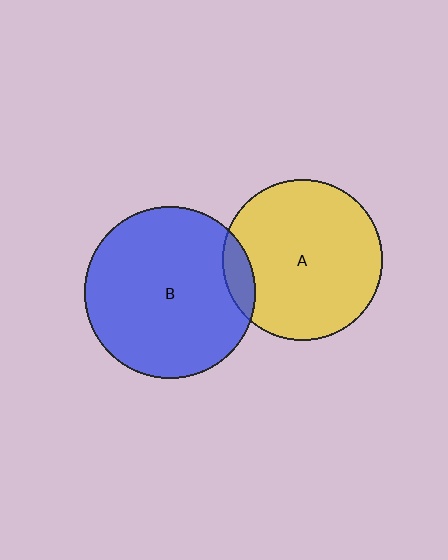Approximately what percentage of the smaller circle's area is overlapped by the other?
Approximately 10%.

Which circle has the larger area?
Circle B (blue).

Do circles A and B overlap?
Yes.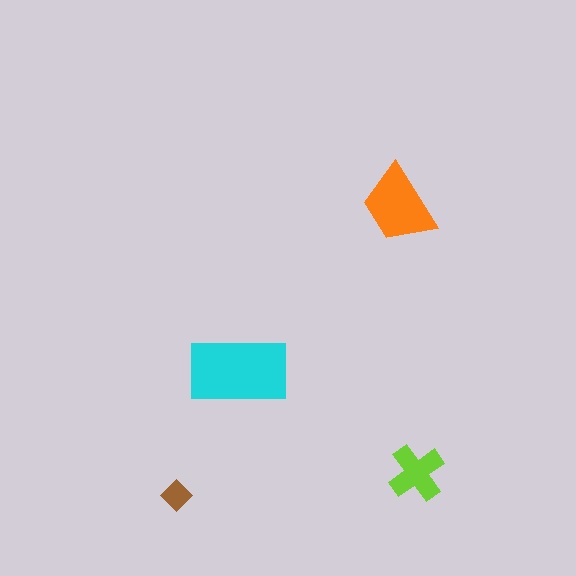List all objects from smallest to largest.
The brown diamond, the lime cross, the orange trapezoid, the cyan rectangle.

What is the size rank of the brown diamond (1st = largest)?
4th.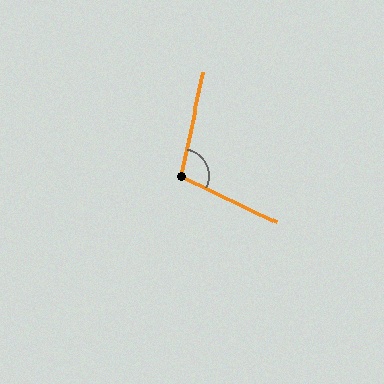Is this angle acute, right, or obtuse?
It is obtuse.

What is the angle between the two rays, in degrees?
Approximately 104 degrees.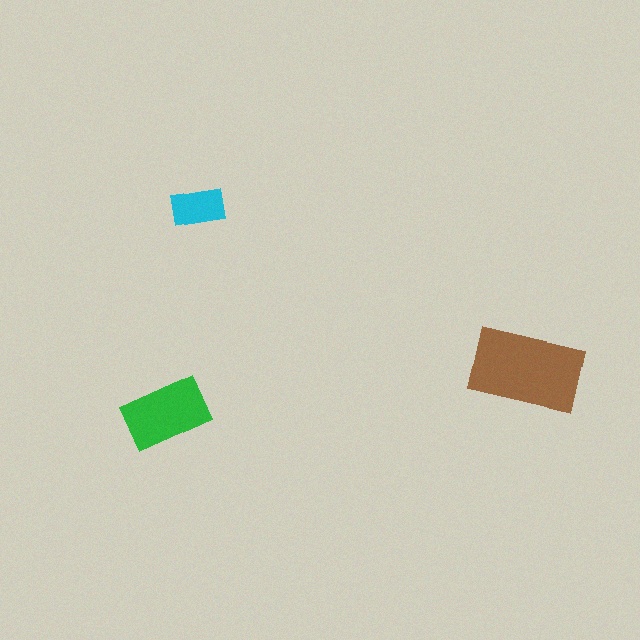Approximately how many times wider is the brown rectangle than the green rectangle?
About 1.5 times wider.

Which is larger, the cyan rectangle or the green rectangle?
The green one.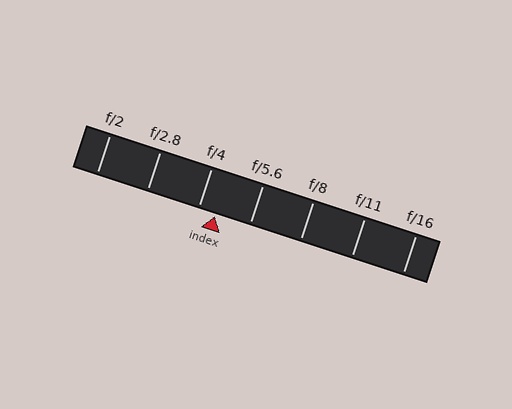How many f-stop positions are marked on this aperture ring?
There are 7 f-stop positions marked.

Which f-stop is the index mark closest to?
The index mark is closest to f/4.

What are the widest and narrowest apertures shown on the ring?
The widest aperture shown is f/2 and the narrowest is f/16.